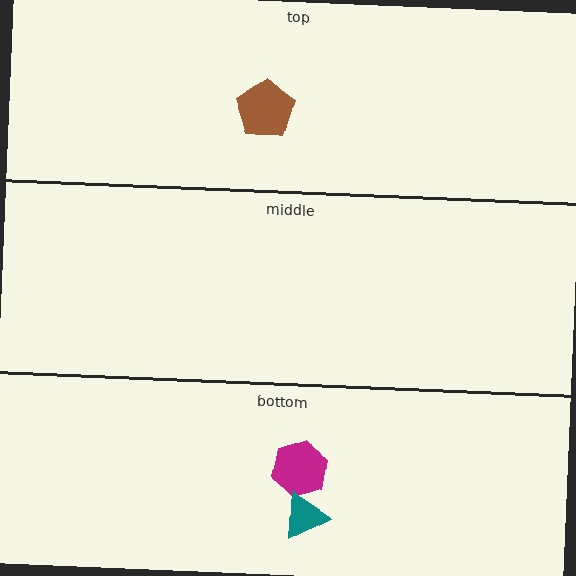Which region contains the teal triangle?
The bottom region.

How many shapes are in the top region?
1.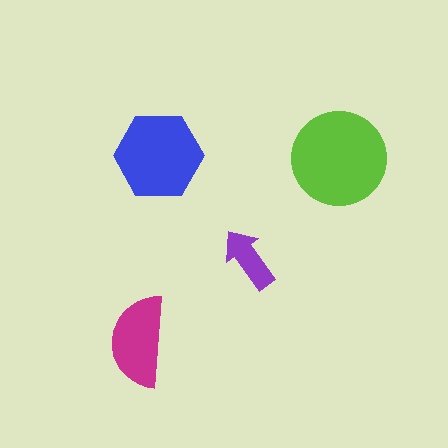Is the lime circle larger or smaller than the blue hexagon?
Larger.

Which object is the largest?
The lime circle.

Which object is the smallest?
The purple arrow.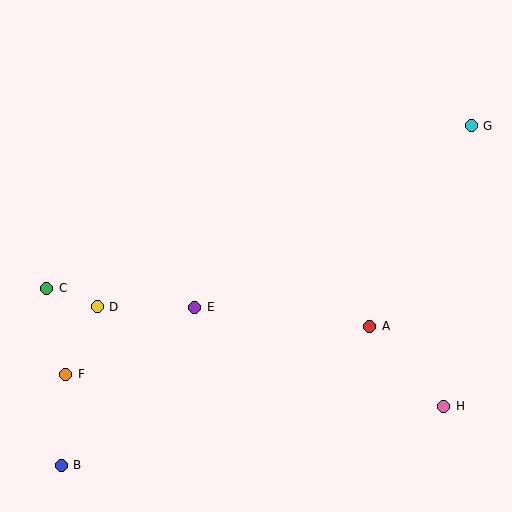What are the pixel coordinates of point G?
Point G is at (471, 126).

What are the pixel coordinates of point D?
Point D is at (97, 307).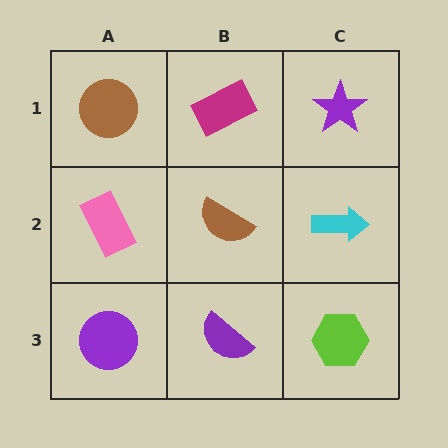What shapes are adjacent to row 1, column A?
A pink rectangle (row 2, column A), a magenta rectangle (row 1, column B).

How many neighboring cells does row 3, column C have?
2.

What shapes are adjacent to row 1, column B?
A brown semicircle (row 2, column B), a brown circle (row 1, column A), a purple star (row 1, column C).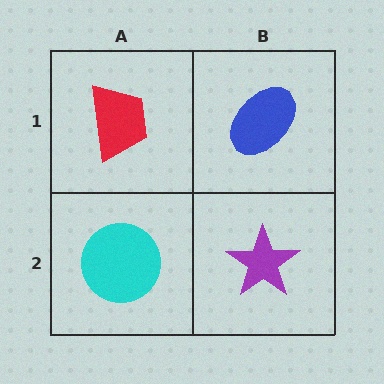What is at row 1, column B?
A blue ellipse.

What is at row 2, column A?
A cyan circle.